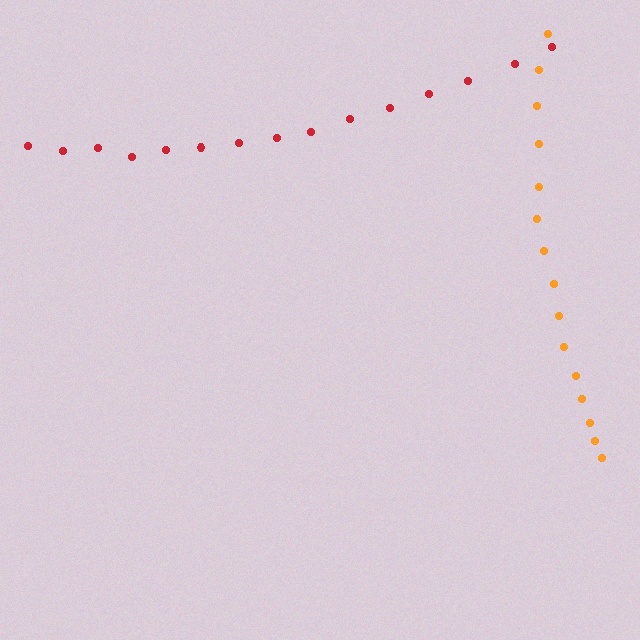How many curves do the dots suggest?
There are 2 distinct paths.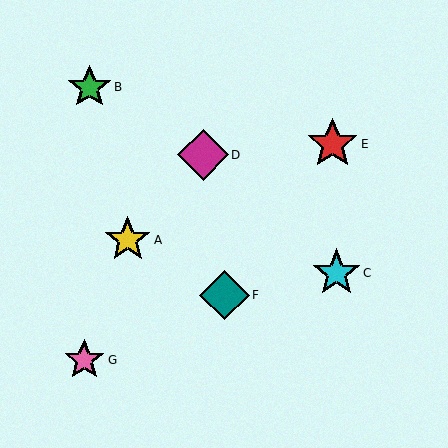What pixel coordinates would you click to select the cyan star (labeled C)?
Click at (336, 273) to select the cyan star C.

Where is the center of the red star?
The center of the red star is at (333, 144).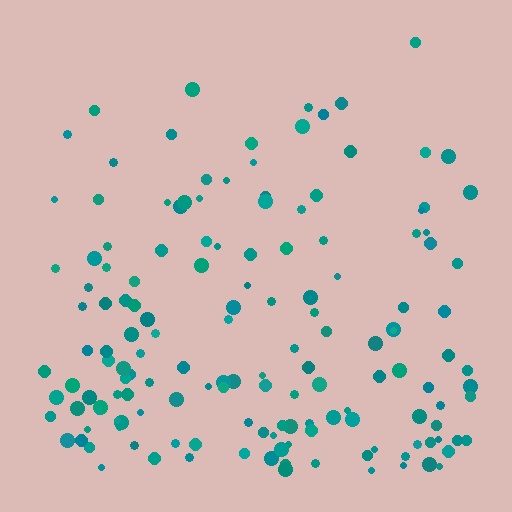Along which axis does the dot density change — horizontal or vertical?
Vertical.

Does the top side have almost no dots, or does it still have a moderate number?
Still a moderate number, just noticeably fewer than the bottom.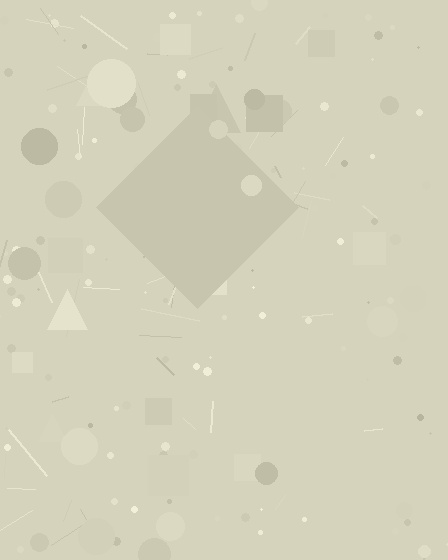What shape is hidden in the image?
A diamond is hidden in the image.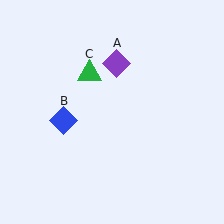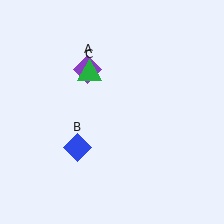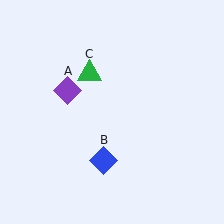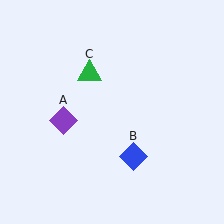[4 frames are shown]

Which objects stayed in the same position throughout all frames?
Green triangle (object C) remained stationary.